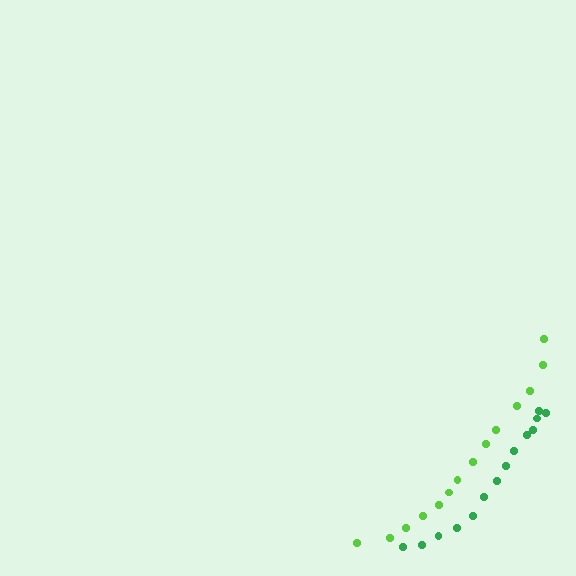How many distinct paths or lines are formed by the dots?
There are 2 distinct paths.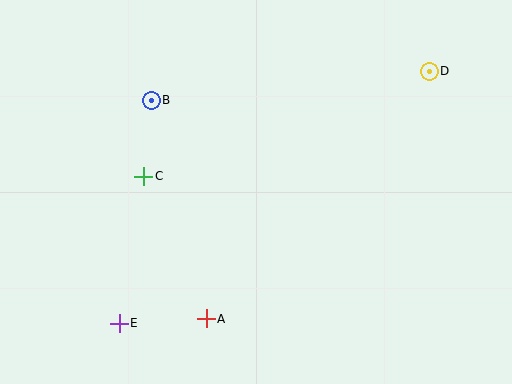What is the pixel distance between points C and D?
The distance between C and D is 304 pixels.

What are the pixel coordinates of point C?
Point C is at (144, 176).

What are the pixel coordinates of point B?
Point B is at (151, 100).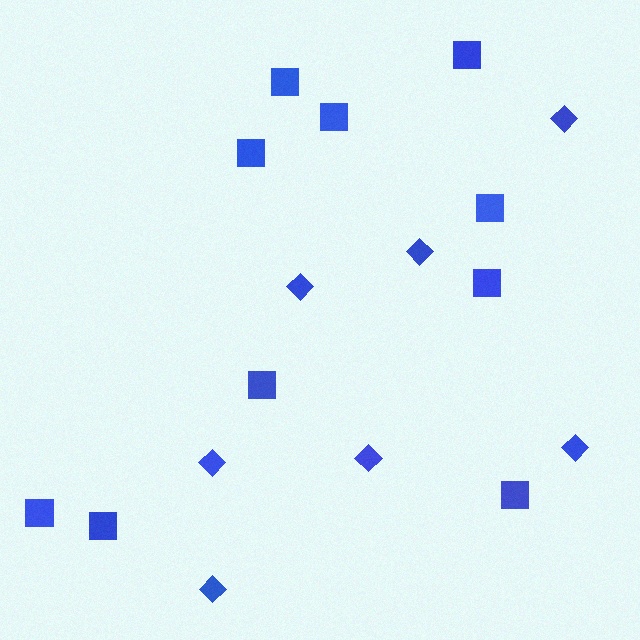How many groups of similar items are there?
There are 2 groups: one group of diamonds (7) and one group of squares (10).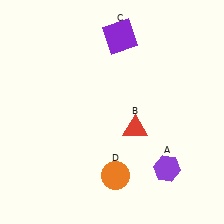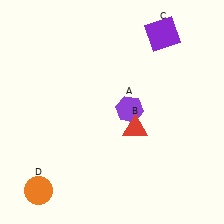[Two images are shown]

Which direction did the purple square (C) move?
The purple square (C) moved right.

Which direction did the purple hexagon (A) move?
The purple hexagon (A) moved up.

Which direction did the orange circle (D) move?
The orange circle (D) moved left.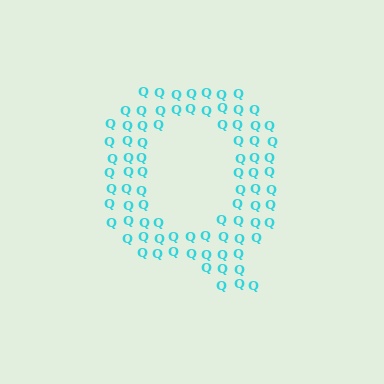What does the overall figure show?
The overall figure shows the letter Q.